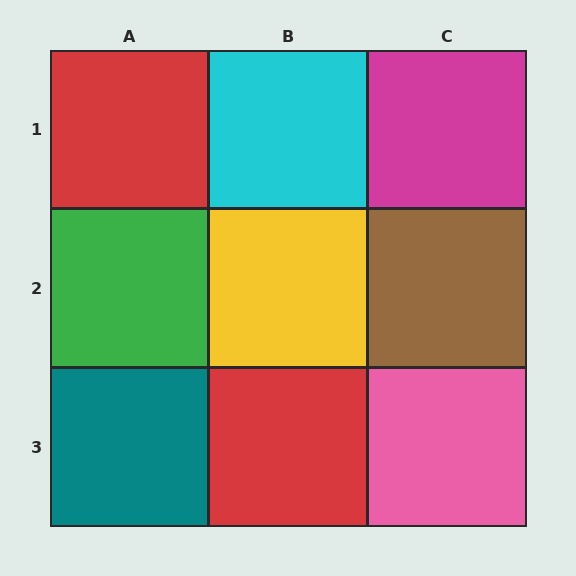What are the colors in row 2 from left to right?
Green, yellow, brown.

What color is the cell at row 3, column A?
Teal.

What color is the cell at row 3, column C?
Pink.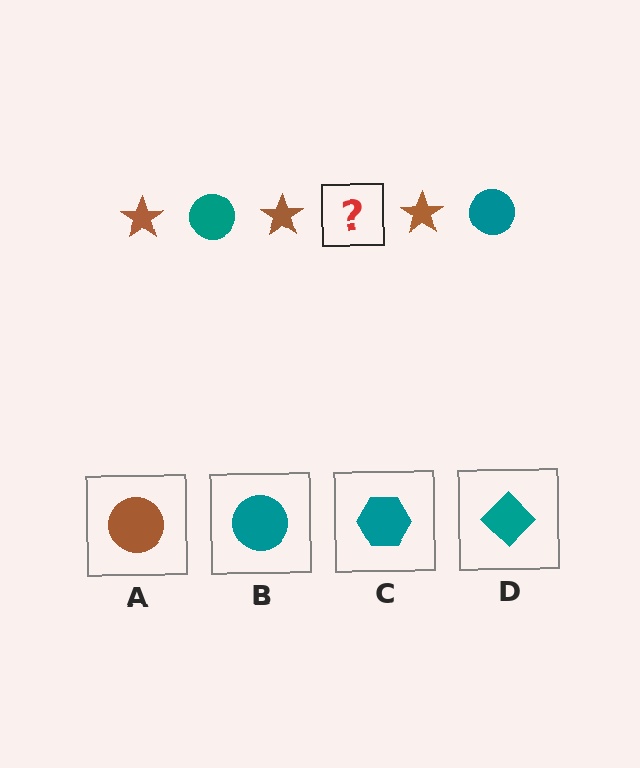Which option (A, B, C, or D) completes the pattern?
B.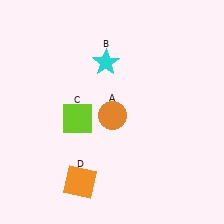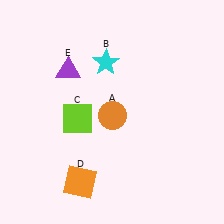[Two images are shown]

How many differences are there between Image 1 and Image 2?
There is 1 difference between the two images.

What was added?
A purple triangle (E) was added in Image 2.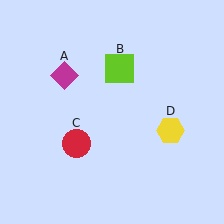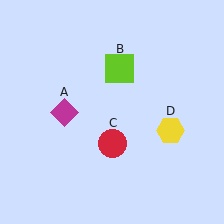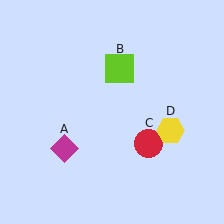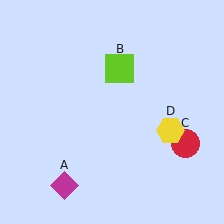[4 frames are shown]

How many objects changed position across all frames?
2 objects changed position: magenta diamond (object A), red circle (object C).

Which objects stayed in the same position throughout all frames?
Lime square (object B) and yellow hexagon (object D) remained stationary.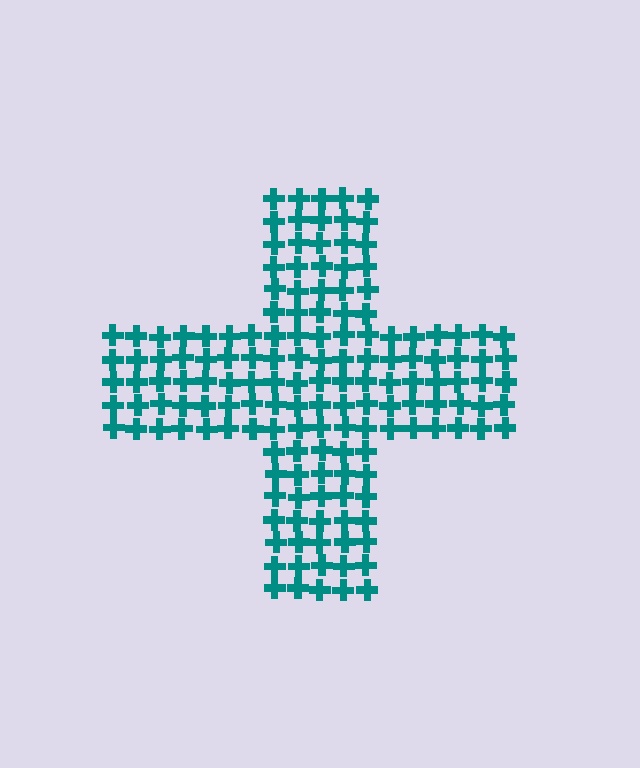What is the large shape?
The large shape is a cross.